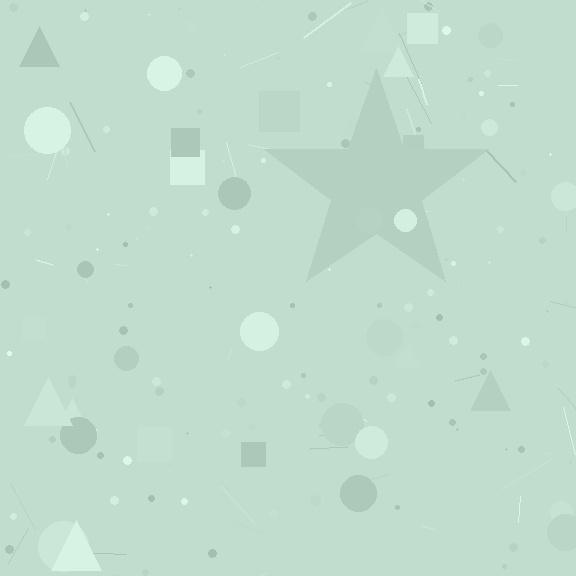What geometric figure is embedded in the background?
A star is embedded in the background.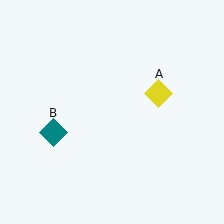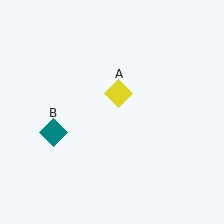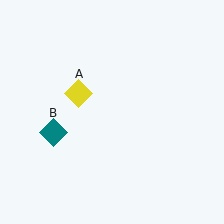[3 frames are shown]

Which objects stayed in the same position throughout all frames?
Teal diamond (object B) remained stationary.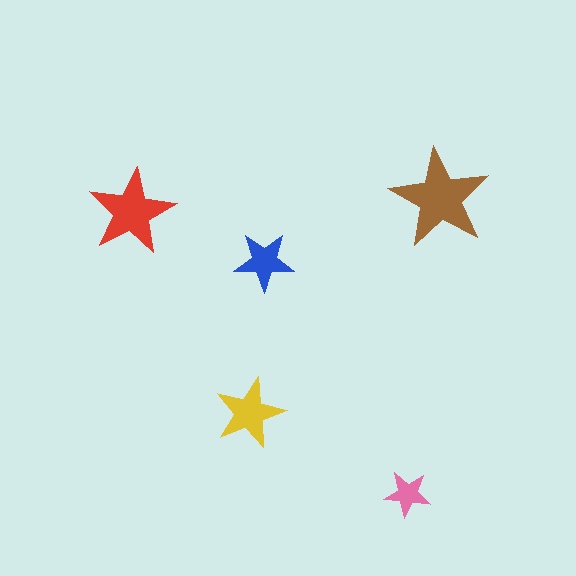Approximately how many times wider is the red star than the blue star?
About 1.5 times wider.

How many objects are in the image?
There are 5 objects in the image.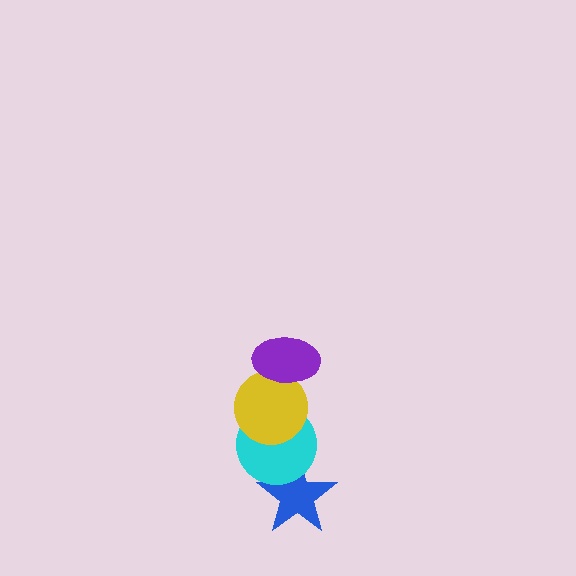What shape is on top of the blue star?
The cyan circle is on top of the blue star.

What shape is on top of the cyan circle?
The yellow circle is on top of the cyan circle.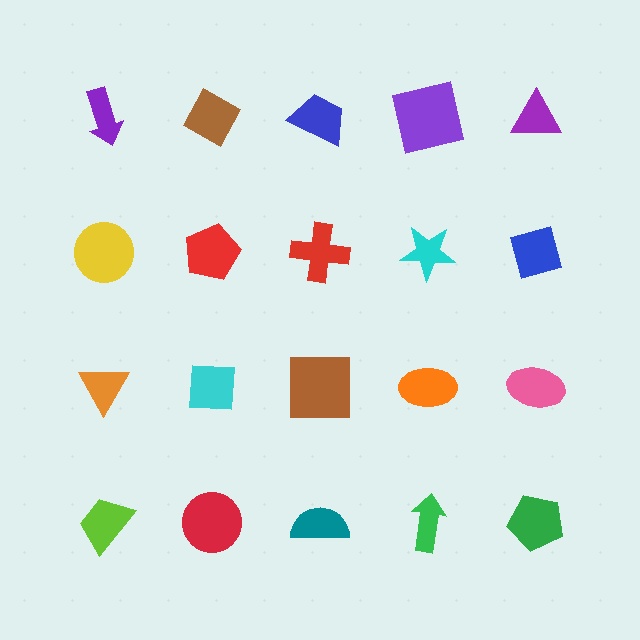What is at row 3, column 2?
A cyan square.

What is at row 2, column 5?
A blue diamond.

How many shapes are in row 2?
5 shapes.